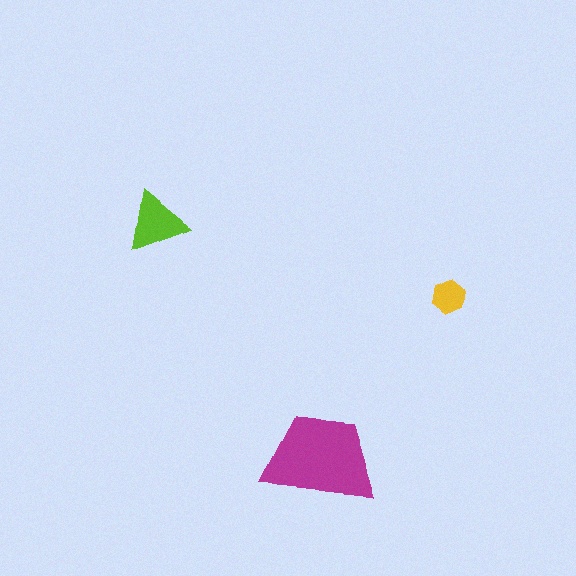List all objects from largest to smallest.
The magenta trapezoid, the lime triangle, the yellow hexagon.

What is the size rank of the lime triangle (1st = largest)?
2nd.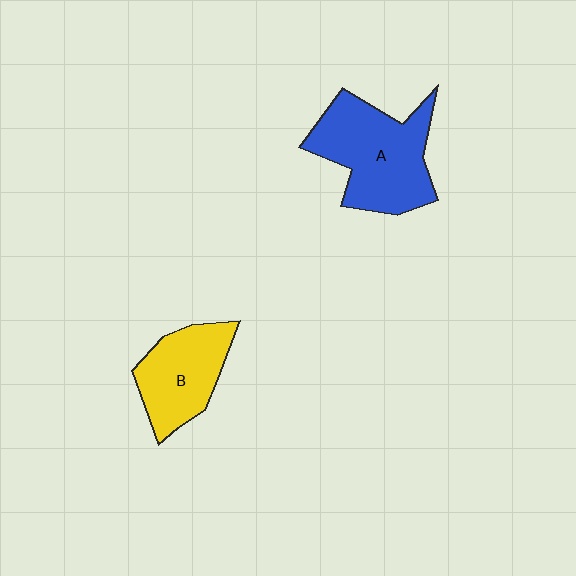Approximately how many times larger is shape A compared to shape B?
Approximately 1.4 times.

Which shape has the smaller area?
Shape B (yellow).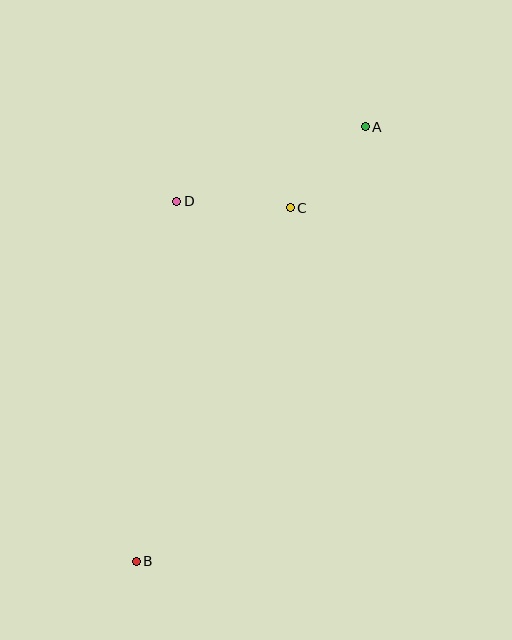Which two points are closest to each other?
Points A and C are closest to each other.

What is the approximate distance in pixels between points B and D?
The distance between B and D is approximately 362 pixels.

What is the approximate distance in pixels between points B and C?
The distance between B and C is approximately 386 pixels.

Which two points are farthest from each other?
Points A and B are farthest from each other.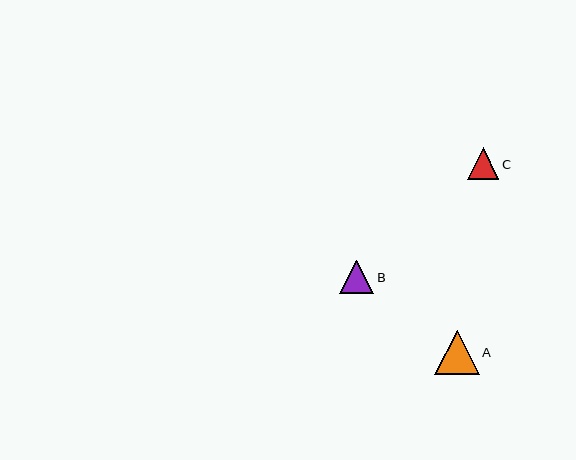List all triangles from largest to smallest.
From largest to smallest: A, B, C.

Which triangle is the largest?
Triangle A is the largest with a size of approximately 45 pixels.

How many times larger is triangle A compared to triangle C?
Triangle A is approximately 1.4 times the size of triangle C.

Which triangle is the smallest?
Triangle C is the smallest with a size of approximately 32 pixels.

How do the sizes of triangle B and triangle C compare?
Triangle B and triangle C are approximately the same size.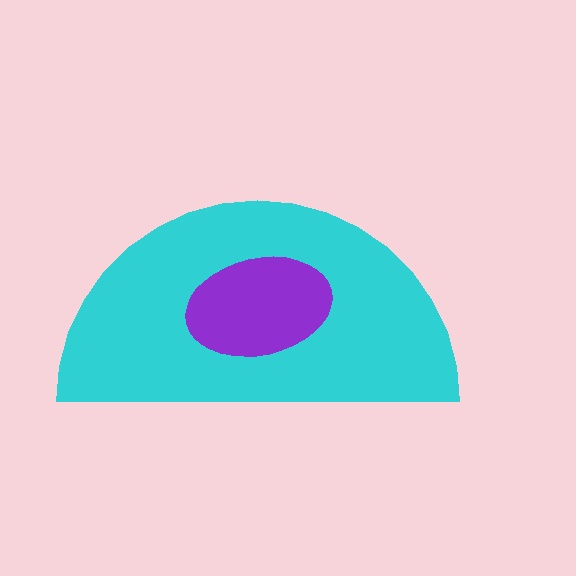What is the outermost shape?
The cyan semicircle.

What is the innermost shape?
The purple ellipse.